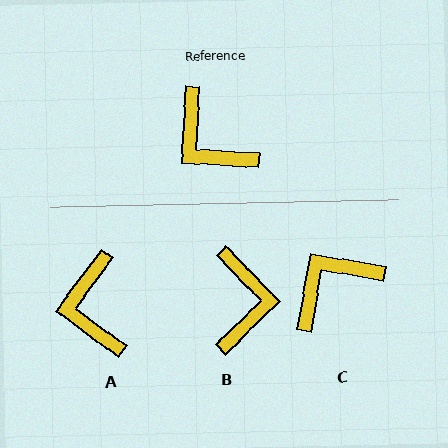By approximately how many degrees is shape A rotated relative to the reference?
Approximately 33 degrees clockwise.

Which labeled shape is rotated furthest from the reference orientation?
B, about 137 degrees away.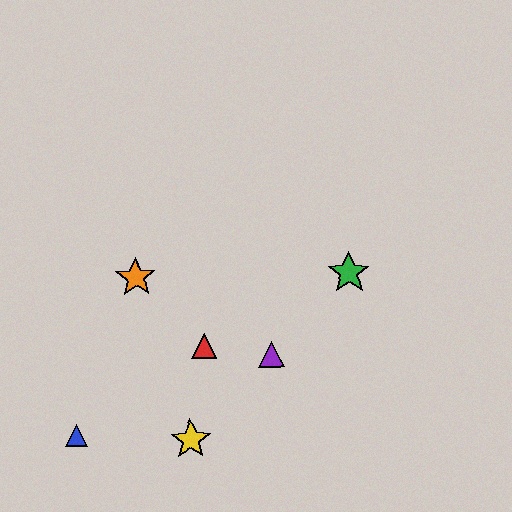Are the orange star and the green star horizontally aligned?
Yes, both are at y≈277.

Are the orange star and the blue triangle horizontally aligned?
No, the orange star is at y≈277 and the blue triangle is at y≈435.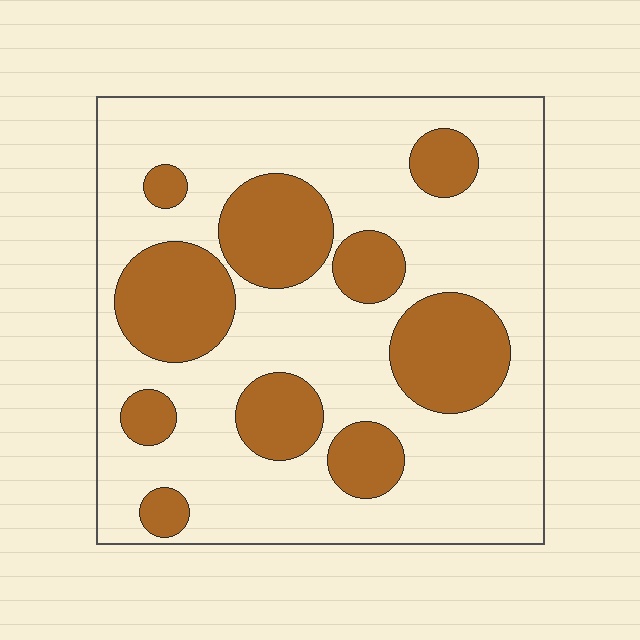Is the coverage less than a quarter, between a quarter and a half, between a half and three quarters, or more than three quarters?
Between a quarter and a half.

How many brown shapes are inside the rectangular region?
10.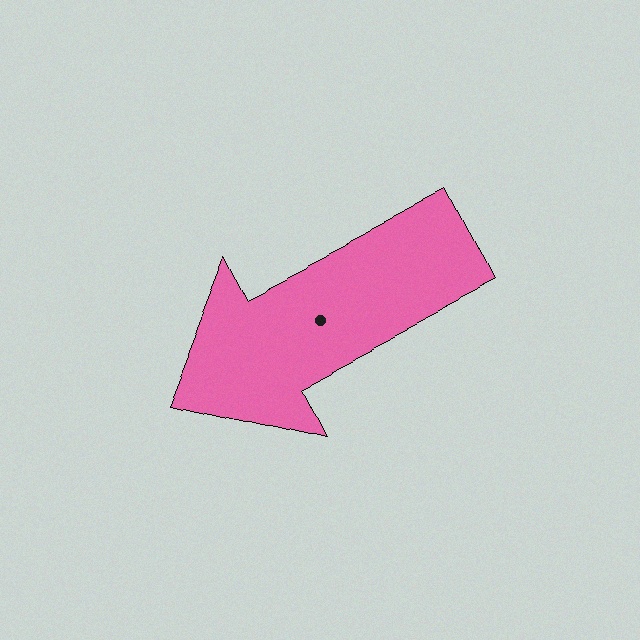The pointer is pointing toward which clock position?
Roughly 8 o'clock.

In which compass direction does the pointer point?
Southwest.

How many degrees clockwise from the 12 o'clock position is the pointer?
Approximately 242 degrees.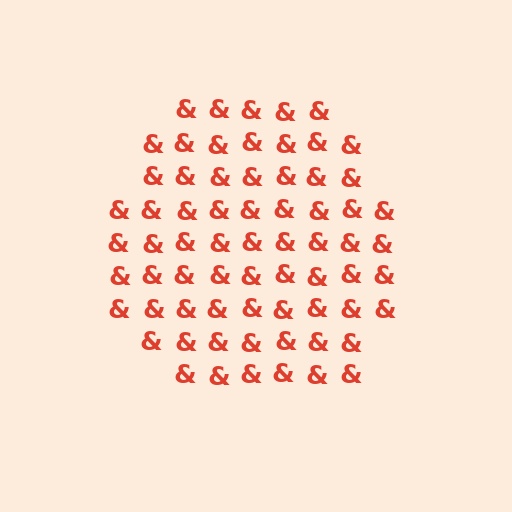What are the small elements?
The small elements are ampersands.